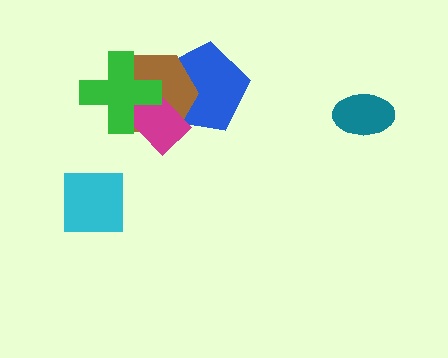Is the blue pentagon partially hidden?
Yes, it is partially covered by another shape.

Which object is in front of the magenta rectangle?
The green cross is in front of the magenta rectangle.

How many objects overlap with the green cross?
2 objects overlap with the green cross.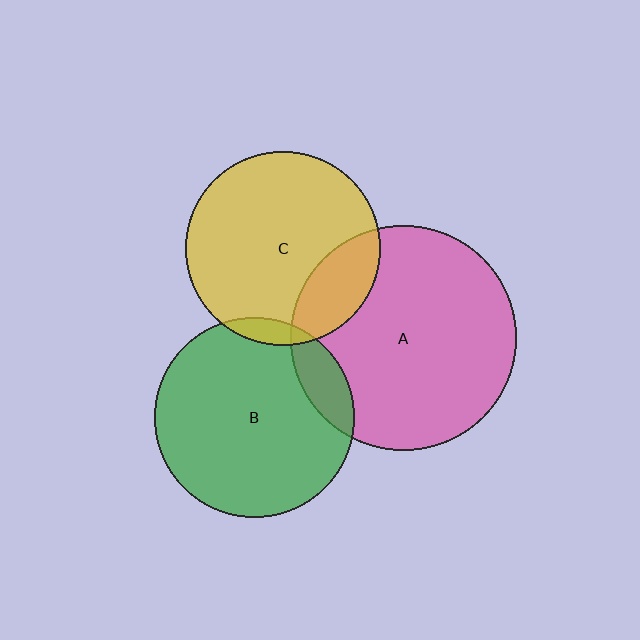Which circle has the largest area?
Circle A (pink).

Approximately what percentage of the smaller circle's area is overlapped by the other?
Approximately 20%.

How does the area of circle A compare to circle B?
Approximately 1.3 times.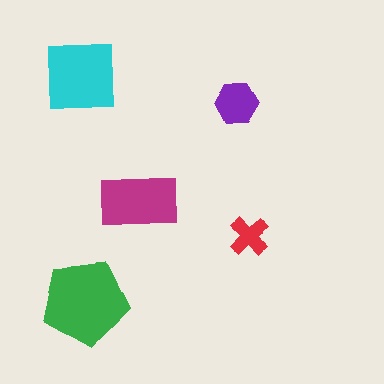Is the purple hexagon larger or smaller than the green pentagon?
Smaller.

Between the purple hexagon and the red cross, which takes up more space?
The purple hexagon.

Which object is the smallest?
The red cross.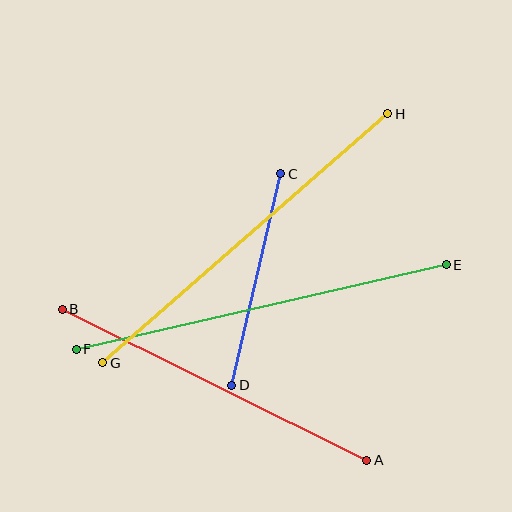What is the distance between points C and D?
The distance is approximately 217 pixels.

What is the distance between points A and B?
The distance is approximately 340 pixels.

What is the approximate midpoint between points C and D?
The midpoint is at approximately (256, 280) pixels.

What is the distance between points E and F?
The distance is approximately 380 pixels.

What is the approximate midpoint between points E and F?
The midpoint is at approximately (261, 307) pixels.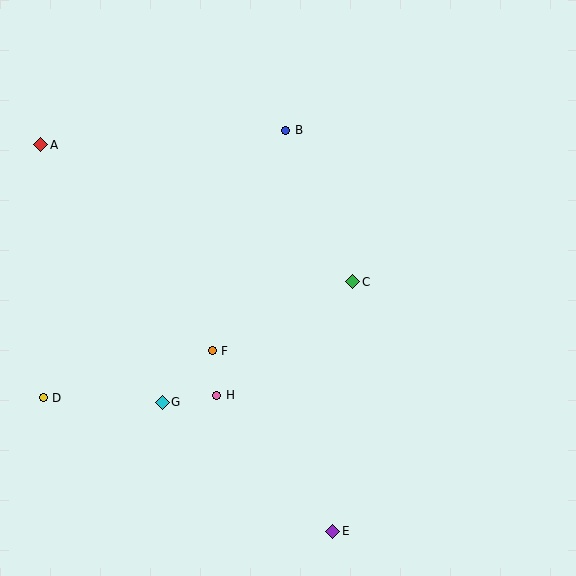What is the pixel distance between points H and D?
The distance between H and D is 174 pixels.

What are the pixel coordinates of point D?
Point D is at (43, 398).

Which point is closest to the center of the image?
Point C at (353, 282) is closest to the center.